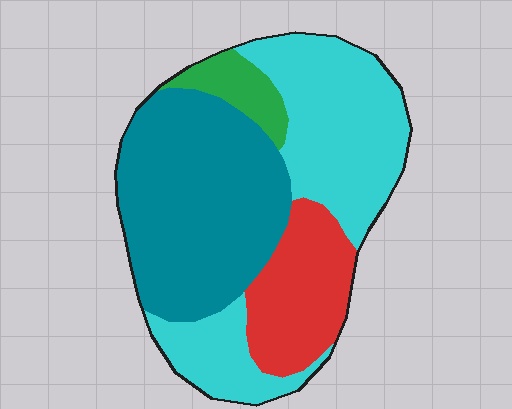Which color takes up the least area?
Green, at roughly 5%.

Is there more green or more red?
Red.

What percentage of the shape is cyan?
Cyan covers roughly 35% of the shape.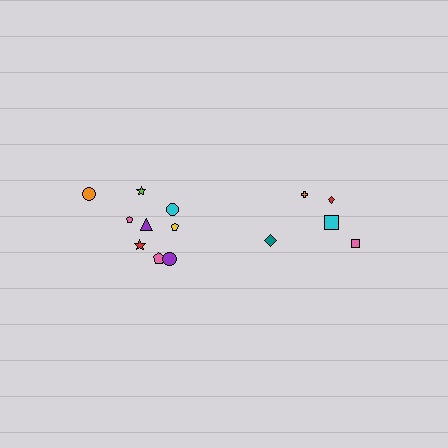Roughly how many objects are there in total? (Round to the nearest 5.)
Roughly 15 objects in total.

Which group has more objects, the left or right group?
The left group.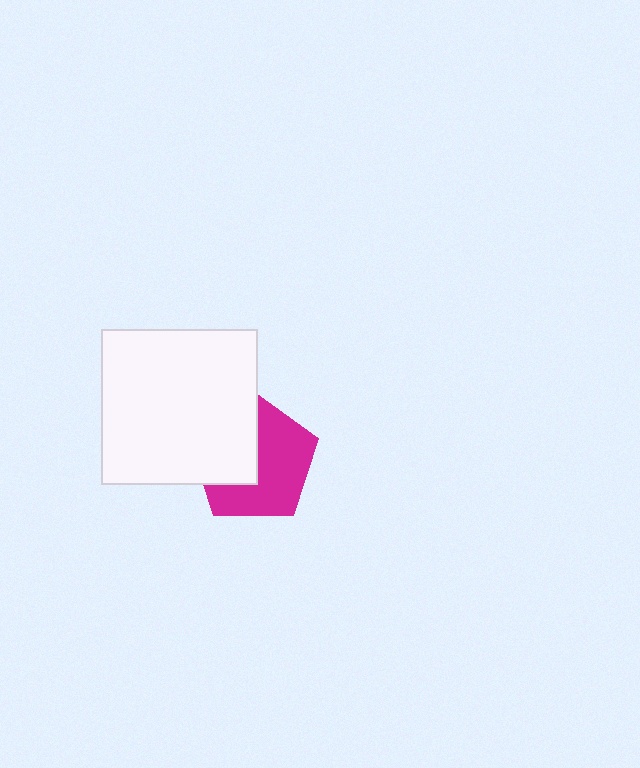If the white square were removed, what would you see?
You would see the complete magenta pentagon.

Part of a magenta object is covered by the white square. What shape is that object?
It is a pentagon.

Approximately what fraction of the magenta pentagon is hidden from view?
Roughly 41% of the magenta pentagon is hidden behind the white square.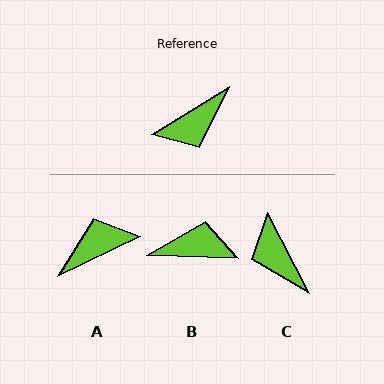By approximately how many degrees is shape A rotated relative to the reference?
Approximately 174 degrees counter-clockwise.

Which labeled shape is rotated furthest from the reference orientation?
A, about 174 degrees away.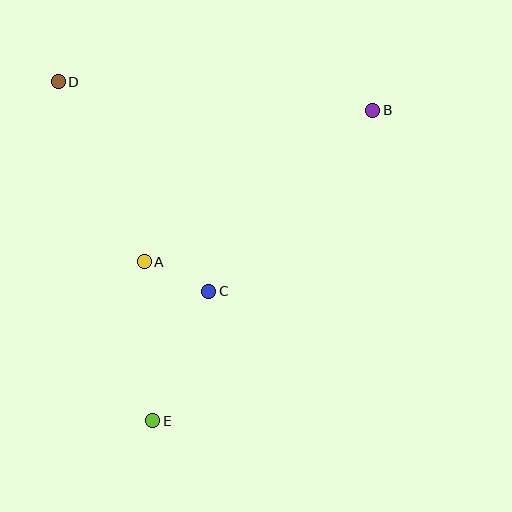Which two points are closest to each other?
Points A and C are closest to each other.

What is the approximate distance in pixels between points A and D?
The distance between A and D is approximately 199 pixels.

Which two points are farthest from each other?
Points B and E are farthest from each other.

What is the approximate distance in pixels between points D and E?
The distance between D and E is approximately 352 pixels.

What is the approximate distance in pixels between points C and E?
The distance between C and E is approximately 141 pixels.